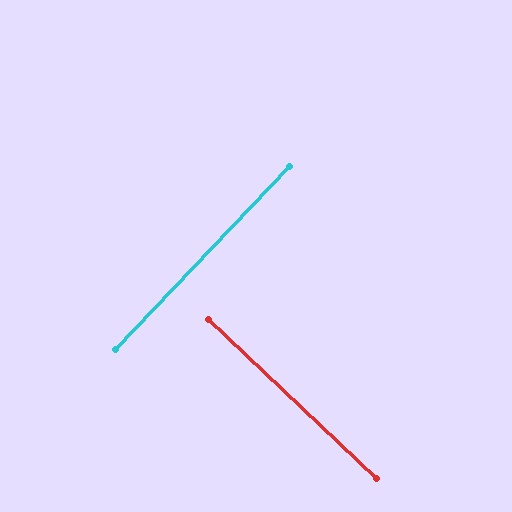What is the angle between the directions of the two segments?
Approximately 90 degrees.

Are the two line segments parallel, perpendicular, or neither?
Perpendicular — they meet at approximately 90°.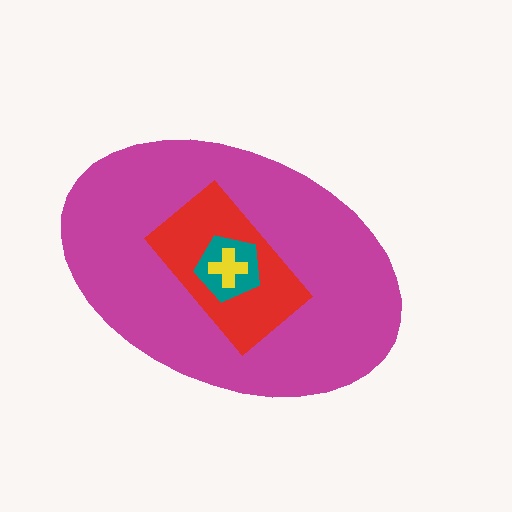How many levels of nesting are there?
4.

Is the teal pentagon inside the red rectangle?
Yes.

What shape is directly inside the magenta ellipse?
The red rectangle.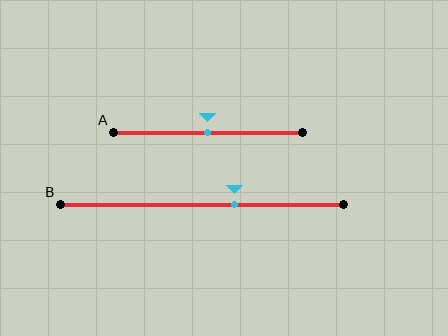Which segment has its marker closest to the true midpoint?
Segment A has its marker closest to the true midpoint.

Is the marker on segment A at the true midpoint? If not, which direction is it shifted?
Yes, the marker on segment A is at the true midpoint.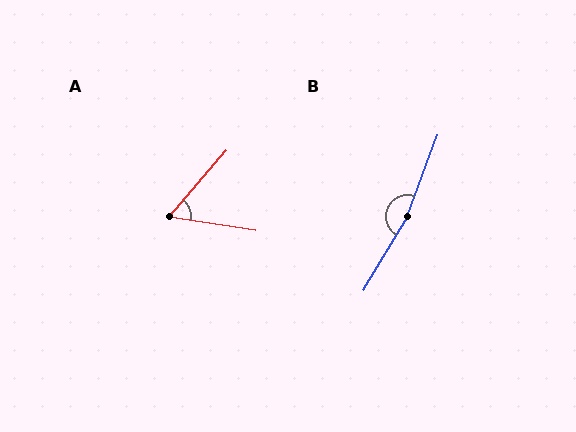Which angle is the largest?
B, at approximately 170 degrees.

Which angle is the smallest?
A, at approximately 58 degrees.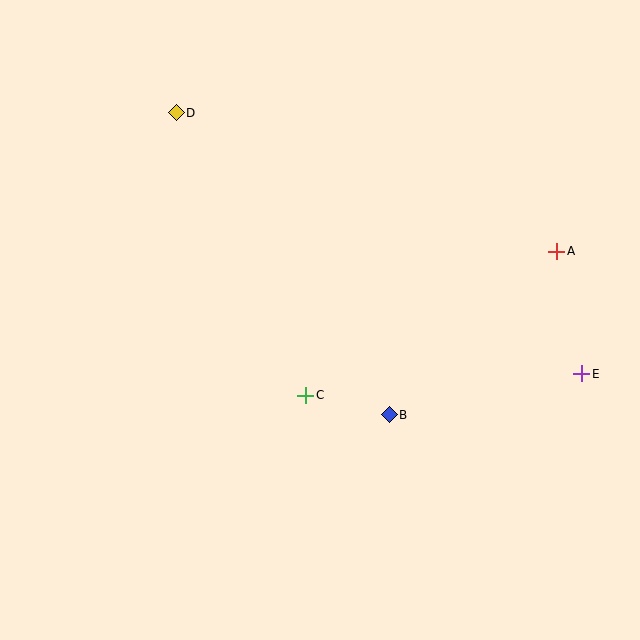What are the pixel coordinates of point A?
Point A is at (557, 251).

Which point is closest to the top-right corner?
Point A is closest to the top-right corner.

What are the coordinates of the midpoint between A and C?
The midpoint between A and C is at (431, 323).